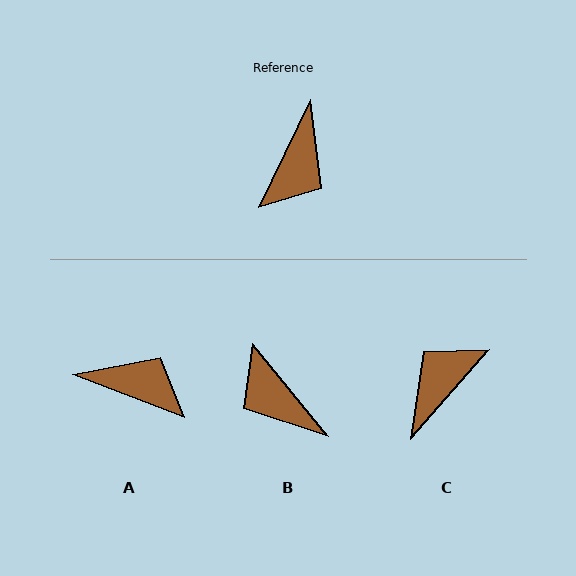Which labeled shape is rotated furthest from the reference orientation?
C, about 164 degrees away.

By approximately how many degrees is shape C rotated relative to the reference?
Approximately 164 degrees counter-clockwise.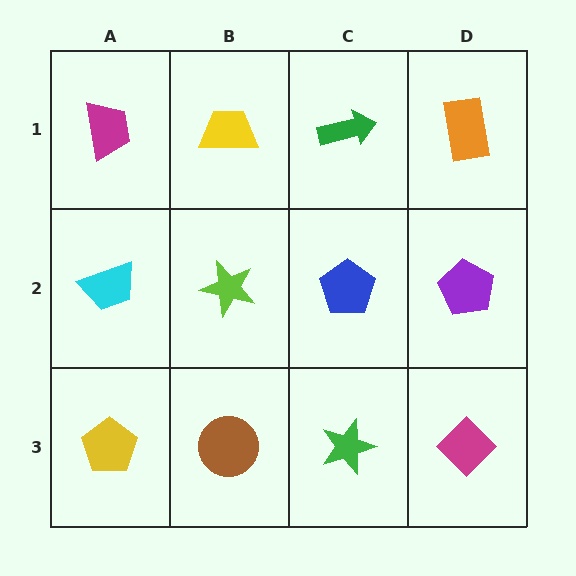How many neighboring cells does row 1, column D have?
2.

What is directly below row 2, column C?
A green star.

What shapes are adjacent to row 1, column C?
A blue pentagon (row 2, column C), a yellow trapezoid (row 1, column B), an orange rectangle (row 1, column D).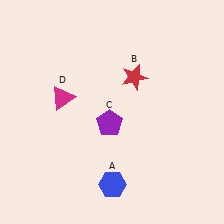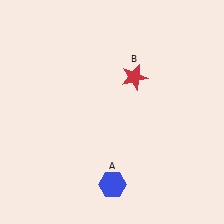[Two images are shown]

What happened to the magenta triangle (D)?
The magenta triangle (D) was removed in Image 2. It was in the top-left area of Image 1.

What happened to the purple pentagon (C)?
The purple pentagon (C) was removed in Image 2. It was in the bottom-left area of Image 1.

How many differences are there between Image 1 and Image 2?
There are 2 differences between the two images.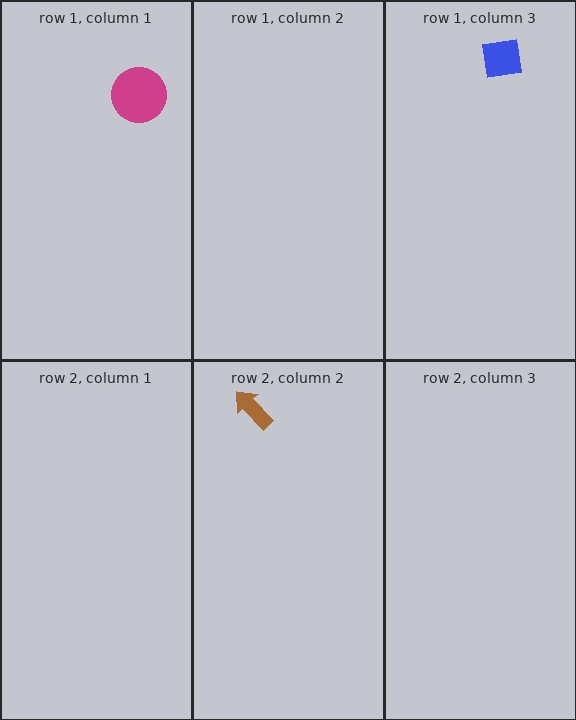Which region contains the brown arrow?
The row 2, column 2 region.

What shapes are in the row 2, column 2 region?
The brown arrow.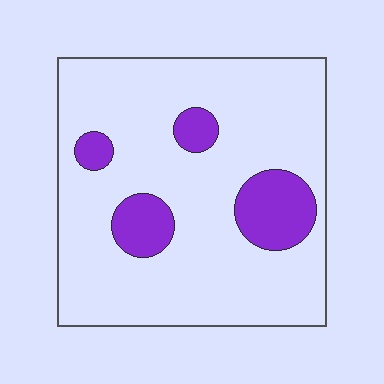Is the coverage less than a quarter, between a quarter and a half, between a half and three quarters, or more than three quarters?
Less than a quarter.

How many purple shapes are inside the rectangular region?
4.